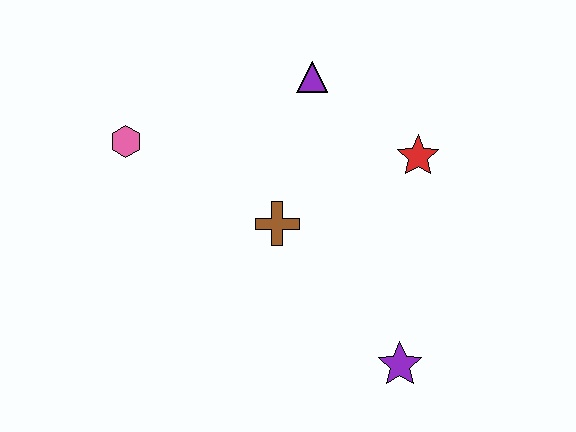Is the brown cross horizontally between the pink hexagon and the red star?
Yes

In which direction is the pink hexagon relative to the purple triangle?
The pink hexagon is to the left of the purple triangle.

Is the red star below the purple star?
No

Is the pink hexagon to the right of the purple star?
No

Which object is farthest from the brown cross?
The purple star is farthest from the brown cross.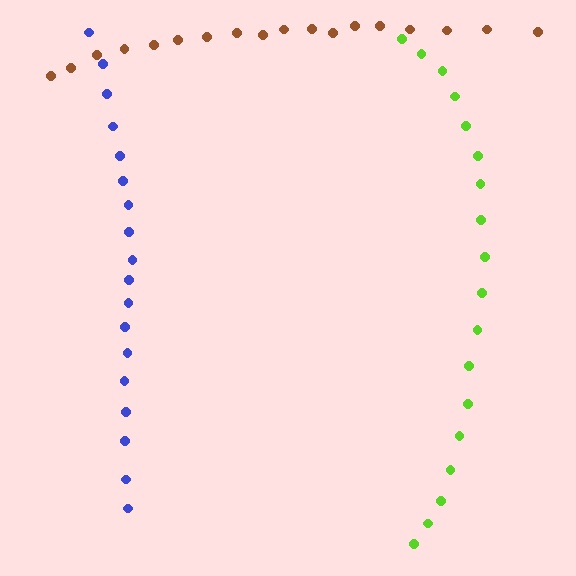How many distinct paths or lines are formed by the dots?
There are 3 distinct paths.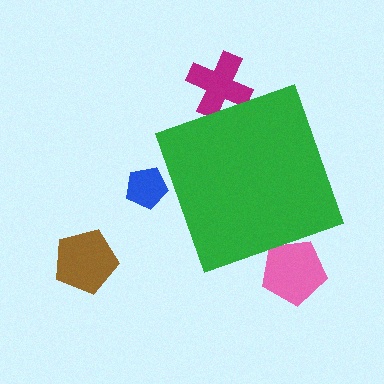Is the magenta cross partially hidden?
Yes, the magenta cross is partially hidden behind the green diamond.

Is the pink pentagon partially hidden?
Yes, the pink pentagon is partially hidden behind the green diamond.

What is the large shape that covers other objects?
A green diamond.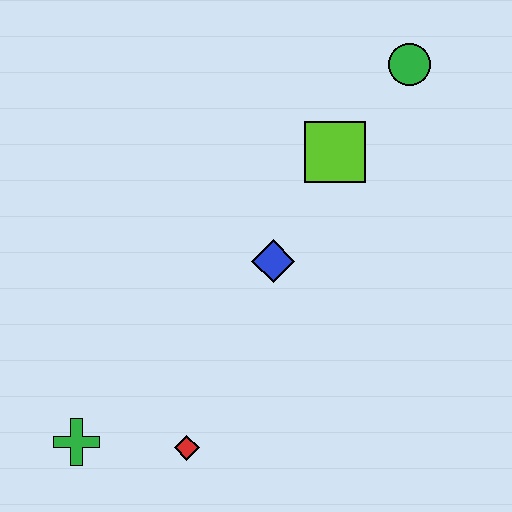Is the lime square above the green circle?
No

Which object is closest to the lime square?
The green circle is closest to the lime square.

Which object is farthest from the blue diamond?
The green cross is farthest from the blue diamond.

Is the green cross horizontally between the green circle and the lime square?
No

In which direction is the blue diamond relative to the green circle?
The blue diamond is below the green circle.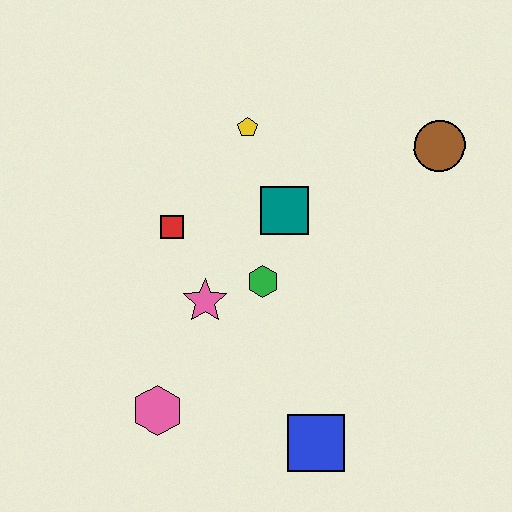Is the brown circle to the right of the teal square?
Yes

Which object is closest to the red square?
The pink star is closest to the red square.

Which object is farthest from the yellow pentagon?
The blue square is farthest from the yellow pentagon.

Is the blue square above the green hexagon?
No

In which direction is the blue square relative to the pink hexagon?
The blue square is to the right of the pink hexagon.